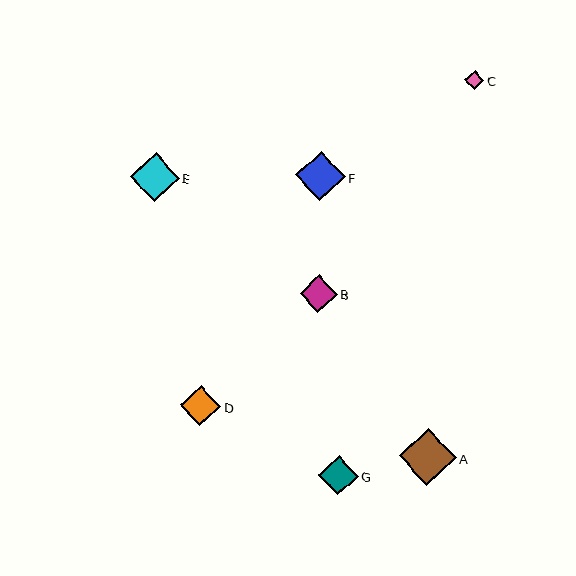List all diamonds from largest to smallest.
From largest to smallest: A, F, E, D, G, B, C.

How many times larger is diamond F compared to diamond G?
Diamond F is approximately 1.3 times the size of diamond G.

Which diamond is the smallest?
Diamond C is the smallest with a size of approximately 19 pixels.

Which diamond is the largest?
Diamond A is the largest with a size of approximately 57 pixels.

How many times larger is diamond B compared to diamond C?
Diamond B is approximately 1.9 times the size of diamond C.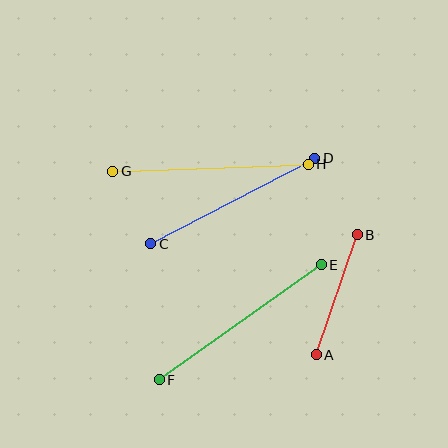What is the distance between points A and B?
The distance is approximately 127 pixels.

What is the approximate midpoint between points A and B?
The midpoint is at approximately (337, 295) pixels.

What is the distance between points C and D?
The distance is approximately 185 pixels.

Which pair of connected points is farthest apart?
Points E and F are farthest apart.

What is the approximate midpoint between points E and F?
The midpoint is at approximately (240, 322) pixels.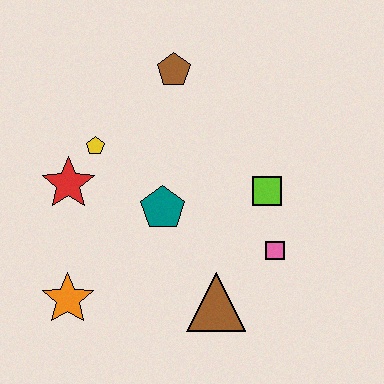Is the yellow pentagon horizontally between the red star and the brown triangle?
Yes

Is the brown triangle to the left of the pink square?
Yes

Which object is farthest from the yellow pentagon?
The pink square is farthest from the yellow pentagon.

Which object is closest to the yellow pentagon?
The red star is closest to the yellow pentagon.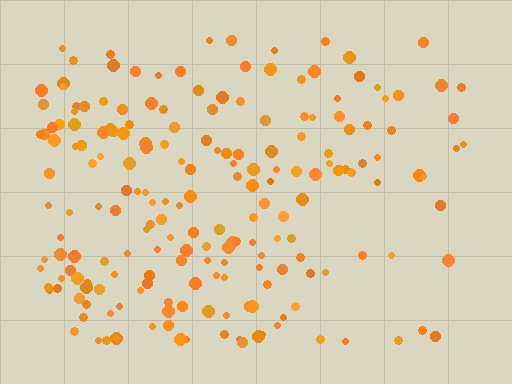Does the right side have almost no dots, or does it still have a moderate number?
Still a moderate number, just noticeably fewer than the left.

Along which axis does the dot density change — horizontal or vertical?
Horizontal.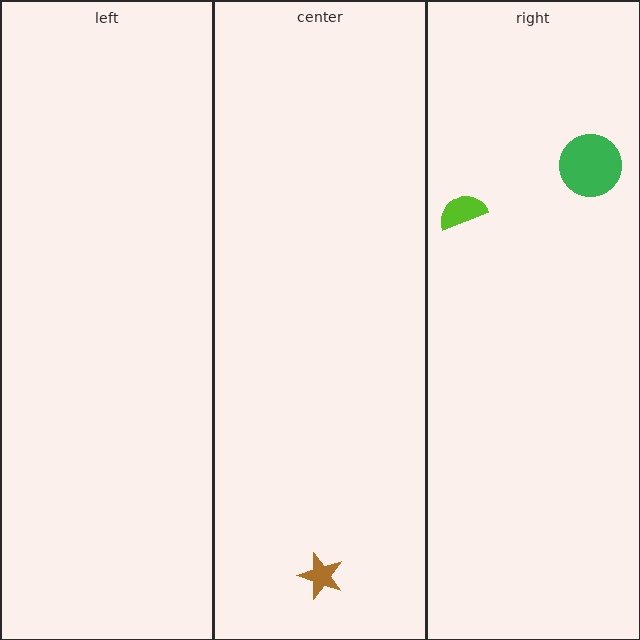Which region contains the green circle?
The right region.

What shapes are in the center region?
The brown star.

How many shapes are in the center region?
1.